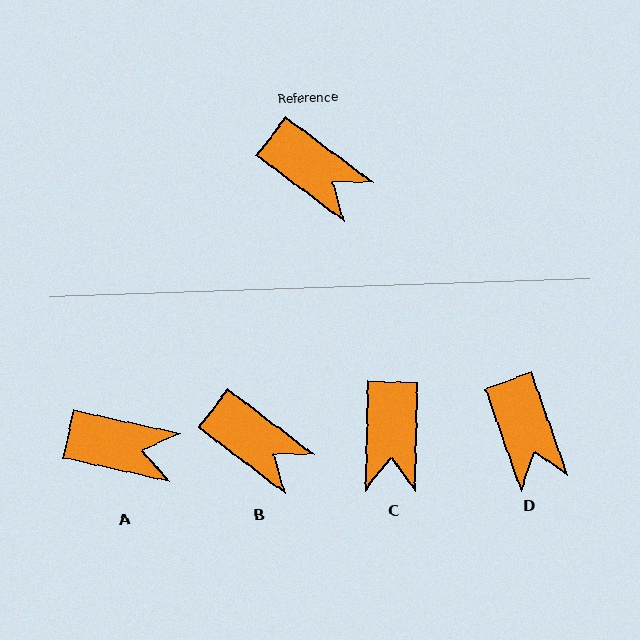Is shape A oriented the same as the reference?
No, it is off by about 25 degrees.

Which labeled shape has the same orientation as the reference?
B.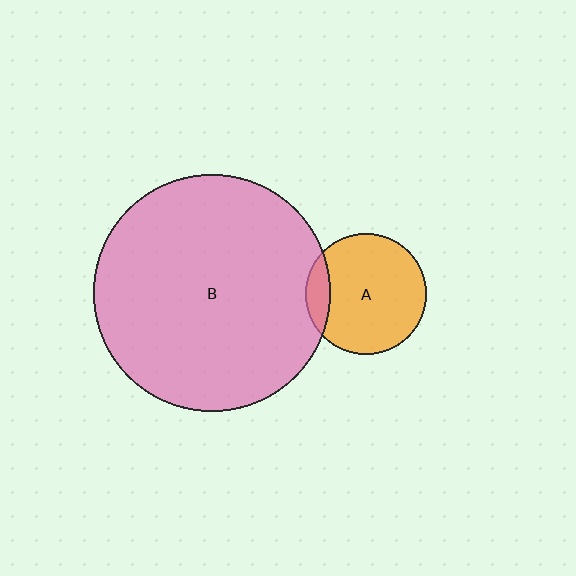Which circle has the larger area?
Circle B (pink).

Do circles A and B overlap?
Yes.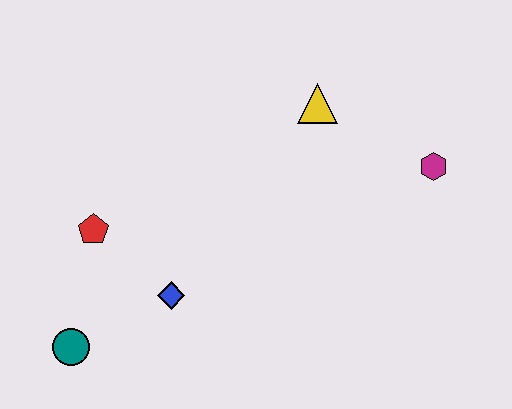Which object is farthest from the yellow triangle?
The teal circle is farthest from the yellow triangle.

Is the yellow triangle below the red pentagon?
No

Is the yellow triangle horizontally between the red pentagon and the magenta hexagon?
Yes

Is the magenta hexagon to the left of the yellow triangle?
No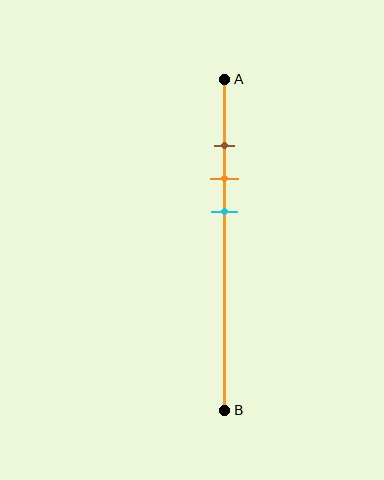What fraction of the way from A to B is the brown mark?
The brown mark is approximately 20% (0.2) of the way from A to B.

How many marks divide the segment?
There are 3 marks dividing the segment.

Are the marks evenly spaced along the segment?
Yes, the marks are approximately evenly spaced.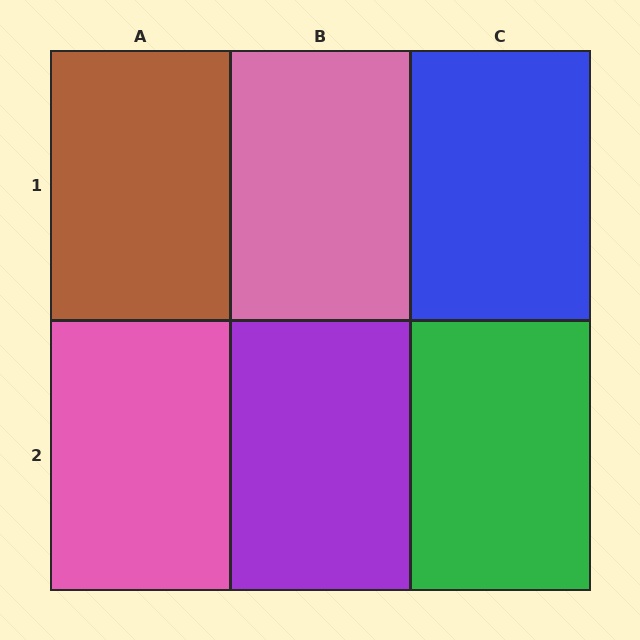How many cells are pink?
2 cells are pink.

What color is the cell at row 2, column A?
Pink.